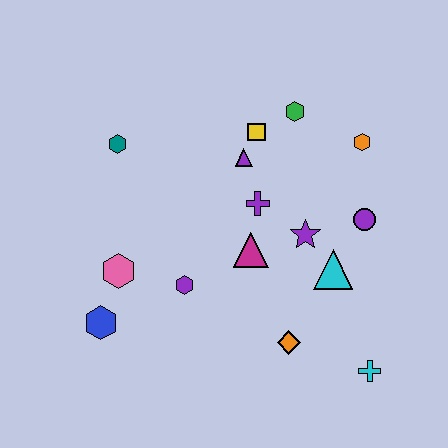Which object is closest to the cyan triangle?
The purple star is closest to the cyan triangle.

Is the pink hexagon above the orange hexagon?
No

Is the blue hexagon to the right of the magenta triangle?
No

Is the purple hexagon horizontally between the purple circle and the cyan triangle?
No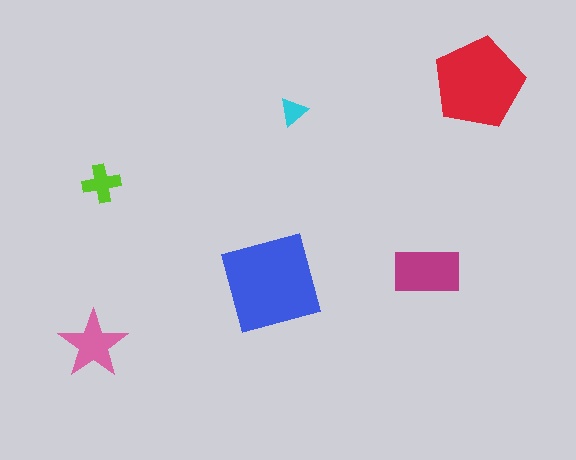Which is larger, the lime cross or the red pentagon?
The red pentagon.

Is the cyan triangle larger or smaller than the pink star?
Smaller.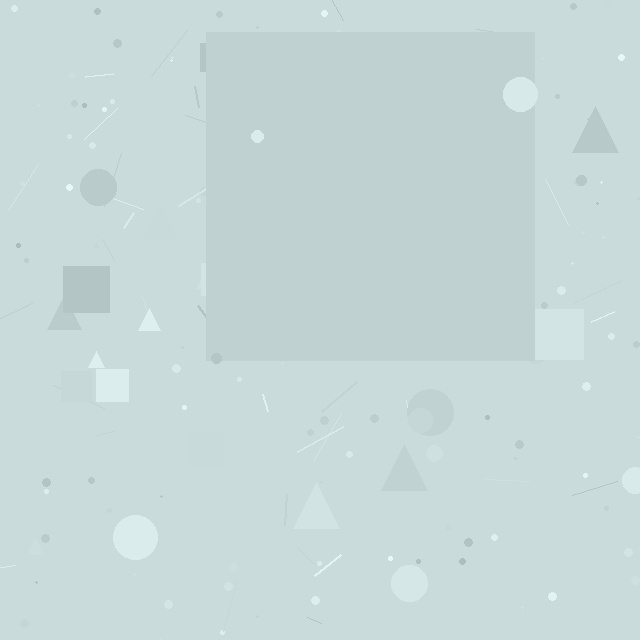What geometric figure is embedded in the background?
A square is embedded in the background.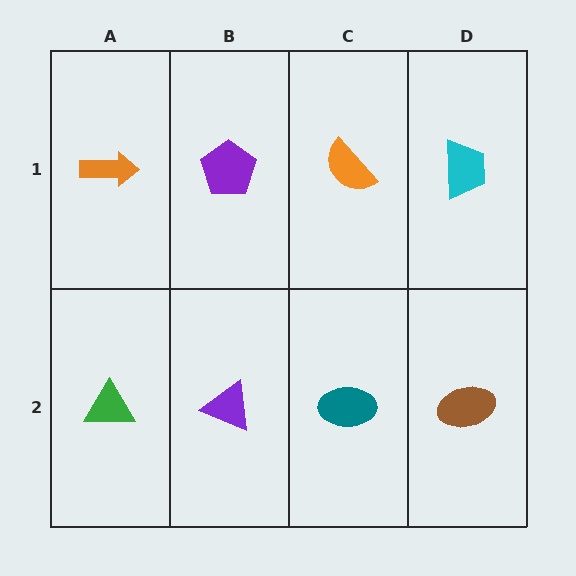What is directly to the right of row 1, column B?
An orange semicircle.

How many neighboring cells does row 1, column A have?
2.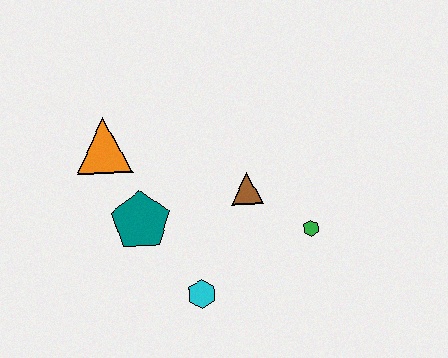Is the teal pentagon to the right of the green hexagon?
No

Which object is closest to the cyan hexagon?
The teal pentagon is closest to the cyan hexagon.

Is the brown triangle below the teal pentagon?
No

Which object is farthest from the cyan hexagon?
The orange triangle is farthest from the cyan hexagon.